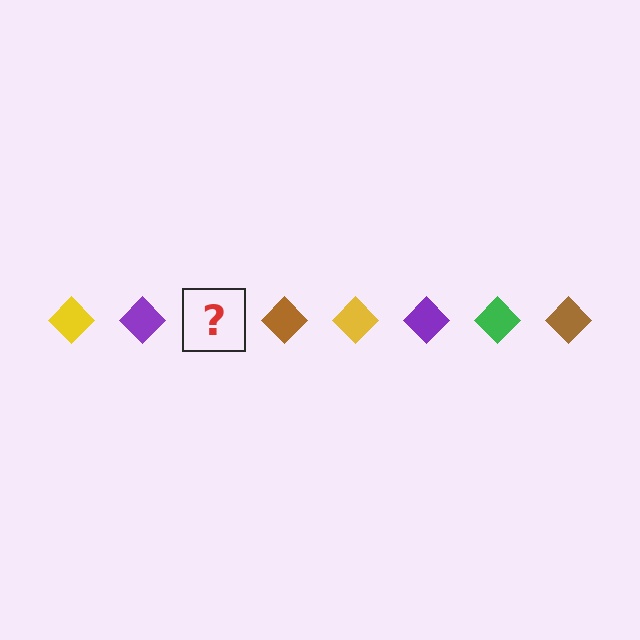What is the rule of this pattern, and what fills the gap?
The rule is that the pattern cycles through yellow, purple, green, brown diamonds. The gap should be filled with a green diamond.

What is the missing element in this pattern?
The missing element is a green diamond.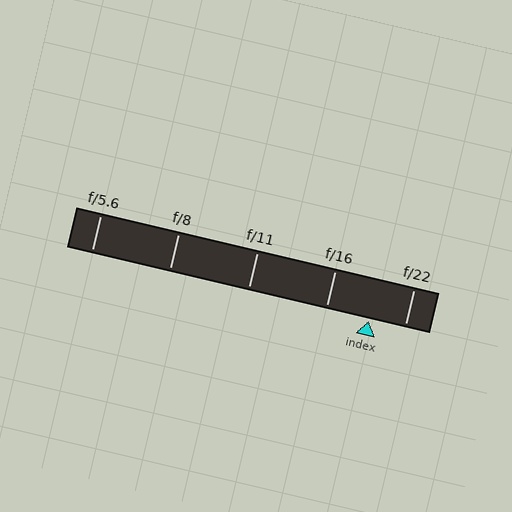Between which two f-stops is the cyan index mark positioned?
The index mark is between f/16 and f/22.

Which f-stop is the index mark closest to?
The index mark is closest to f/22.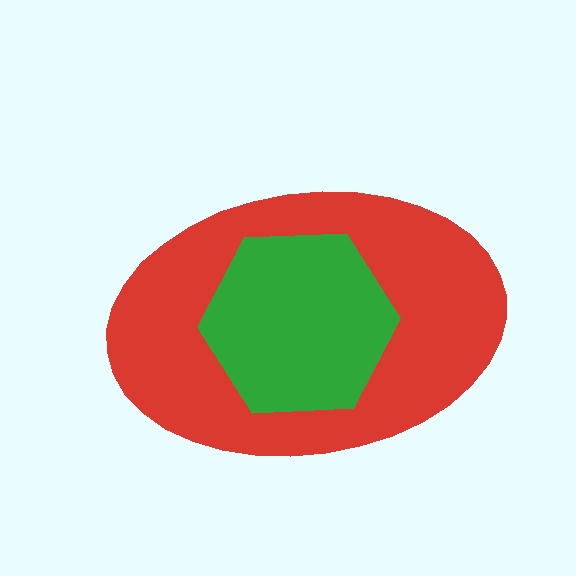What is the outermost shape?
The red ellipse.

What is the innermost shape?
The green hexagon.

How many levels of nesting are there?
2.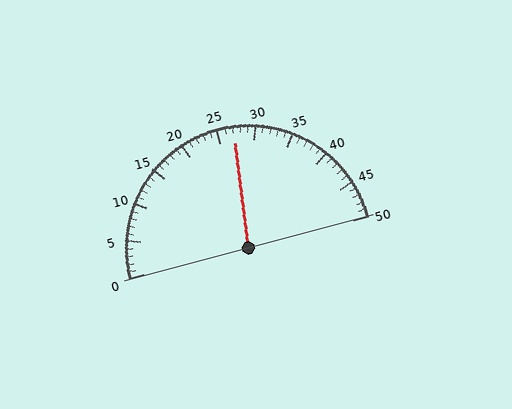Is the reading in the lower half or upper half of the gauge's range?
The reading is in the upper half of the range (0 to 50).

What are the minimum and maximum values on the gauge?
The gauge ranges from 0 to 50.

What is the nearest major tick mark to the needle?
The nearest major tick mark is 25.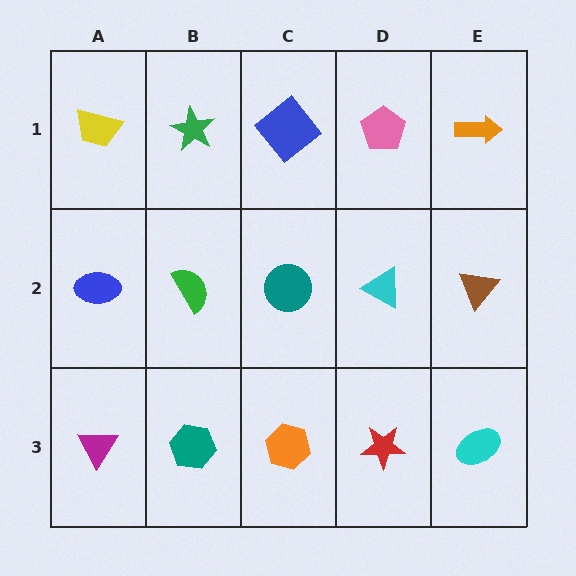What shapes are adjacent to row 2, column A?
A yellow trapezoid (row 1, column A), a magenta triangle (row 3, column A), a green semicircle (row 2, column B).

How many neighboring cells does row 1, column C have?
3.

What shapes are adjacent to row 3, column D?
A cyan triangle (row 2, column D), an orange hexagon (row 3, column C), a cyan ellipse (row 3, column E).